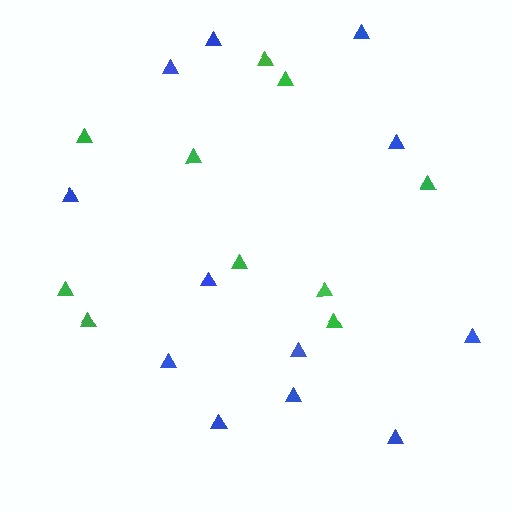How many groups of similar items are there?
There are 2 groups: one group of green triangles (10) and one group of blue triangles (12).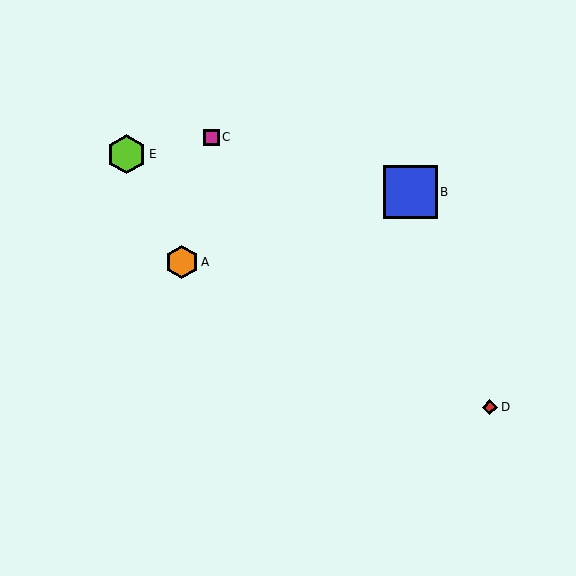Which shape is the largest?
The blue square (labeled B) is the largest.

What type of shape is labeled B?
Shape B is a blue square.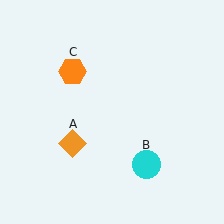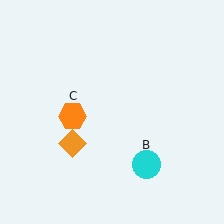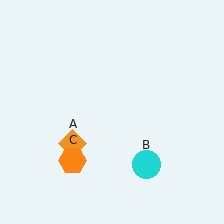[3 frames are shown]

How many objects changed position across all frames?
1 object changed position: orange hexagon (object C).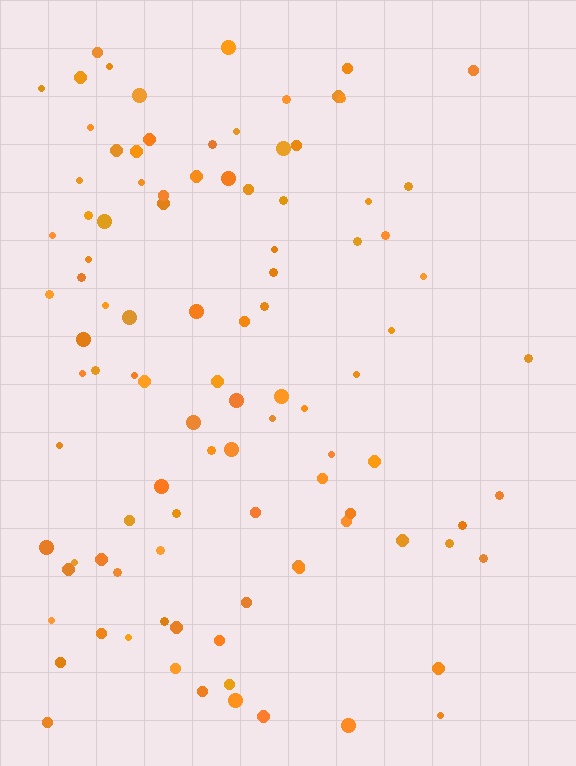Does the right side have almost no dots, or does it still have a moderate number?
Still a moderate number, just noticeably fewer than the left.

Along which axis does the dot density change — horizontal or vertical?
Horizontal.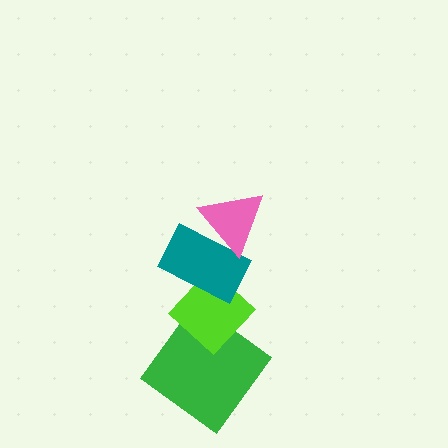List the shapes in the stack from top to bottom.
From top to bottom: the pink triangle, the teal rectangle, the lime diamond, the green diamond.